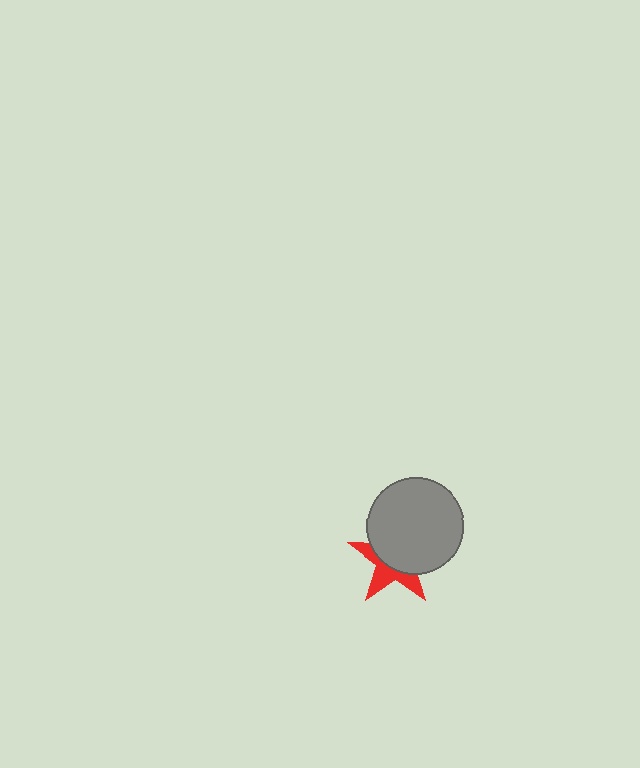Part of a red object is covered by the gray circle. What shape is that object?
It is a star.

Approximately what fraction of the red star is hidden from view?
Roughly 59% of the red star is hidden behind the gray circle.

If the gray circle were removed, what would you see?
You would see the complete red star.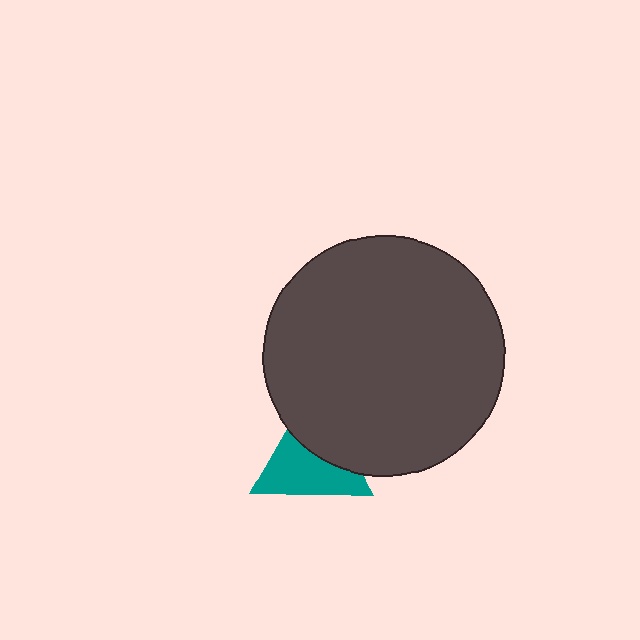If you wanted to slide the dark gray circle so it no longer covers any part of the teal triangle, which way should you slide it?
Slide it up — that is the most direct way to separate the two shapes.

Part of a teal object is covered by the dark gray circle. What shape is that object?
It is a triangle.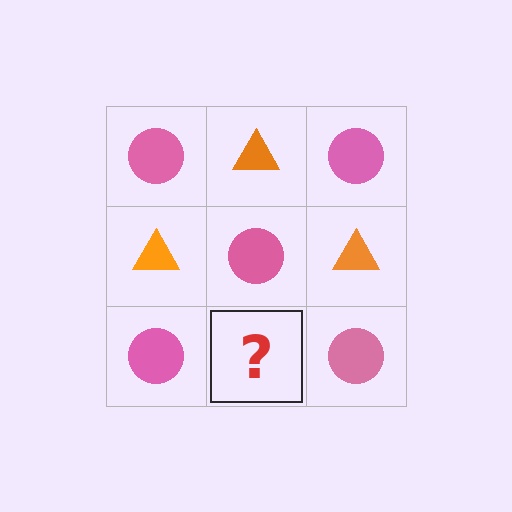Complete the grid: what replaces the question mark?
The question mark should be replaced with an orange triangle.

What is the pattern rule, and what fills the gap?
The rule is that it alternates pink circle and orange triangle in a checkerboard pattern. The gap should be filled with an orange triangle.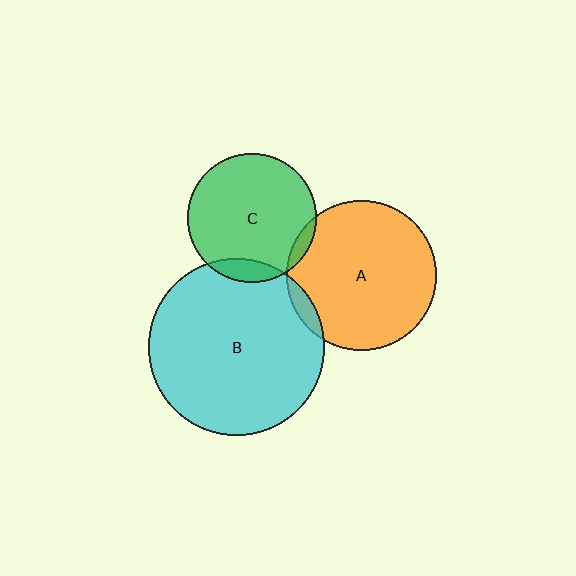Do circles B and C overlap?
Yes.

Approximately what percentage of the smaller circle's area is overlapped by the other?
Approximately 10%.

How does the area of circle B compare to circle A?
Approximately 1.4 times.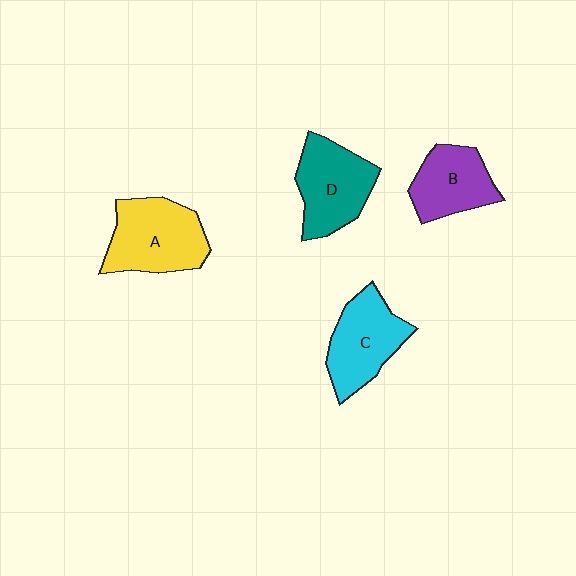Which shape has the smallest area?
Shape B (purple).